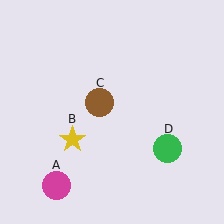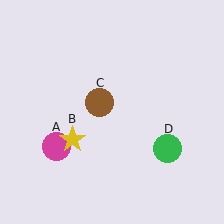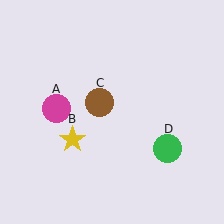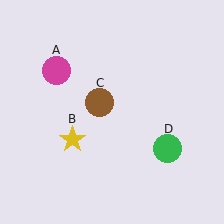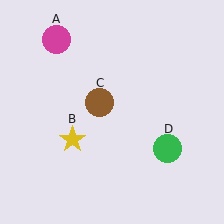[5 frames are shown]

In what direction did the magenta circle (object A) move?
The magenta circle (object A) moved up.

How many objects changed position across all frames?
1 object changed position: magenta circle (object A).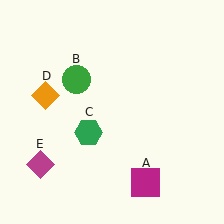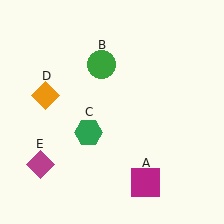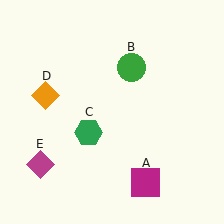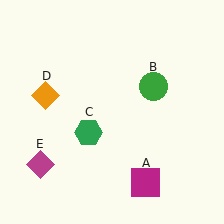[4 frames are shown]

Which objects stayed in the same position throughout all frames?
Magenta square (object A) and green hexagon (object C) and orange diamond (object D) and magenta diamond (object E) remained stationary.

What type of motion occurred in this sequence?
The green circle (object B) rotated clockwise around the center of the scene.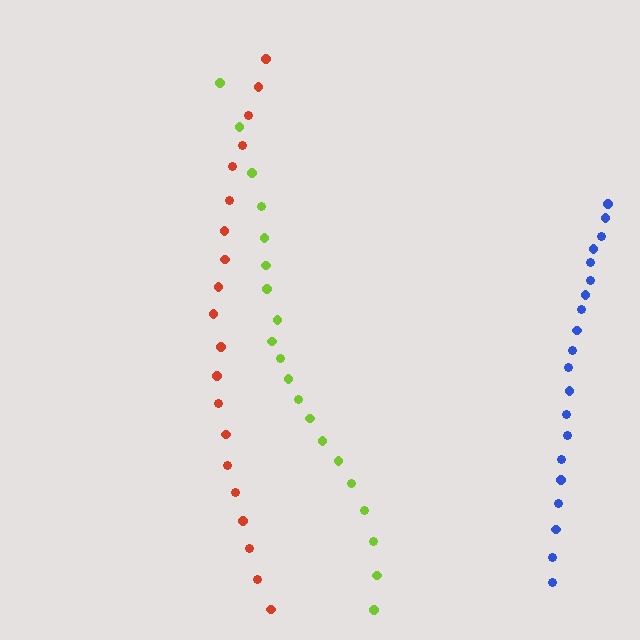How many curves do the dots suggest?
There are 3 distinct paths.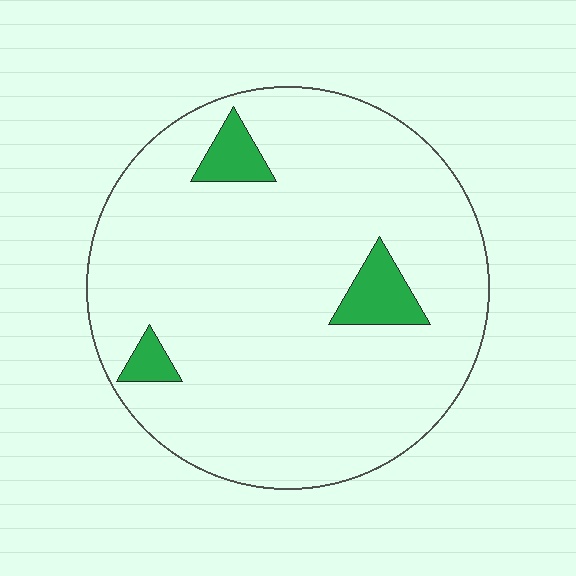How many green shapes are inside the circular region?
3.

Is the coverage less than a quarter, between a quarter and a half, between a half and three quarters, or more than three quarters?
Less than a quarter.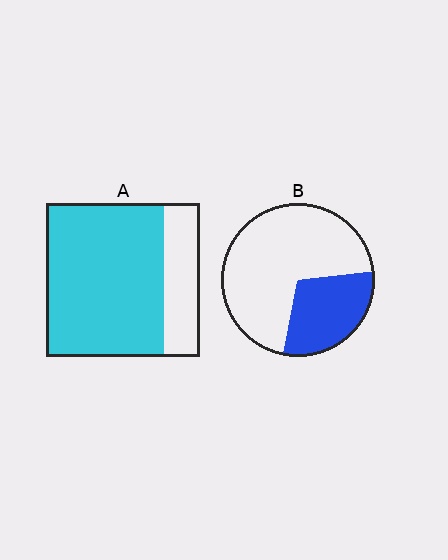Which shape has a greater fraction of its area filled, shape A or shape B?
Shape A.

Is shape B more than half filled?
No.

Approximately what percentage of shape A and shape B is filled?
A is approximately 75% and B is approximately 30%.